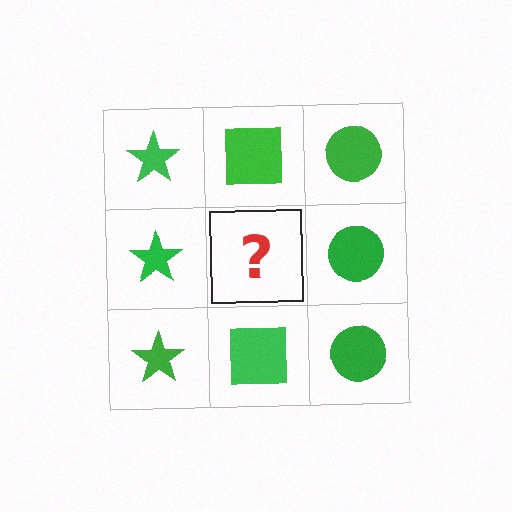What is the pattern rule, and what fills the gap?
The rule is that each column has a consistent shape. The gap should be filled with a green square.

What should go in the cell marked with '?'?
The missing cell should contain a green square.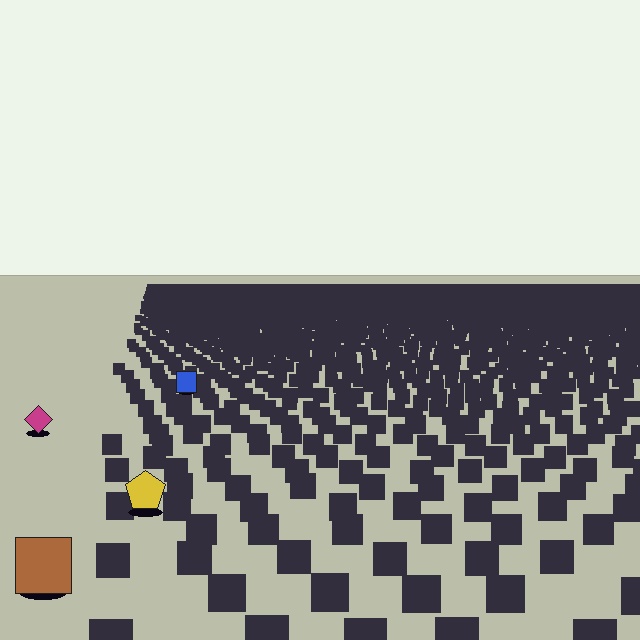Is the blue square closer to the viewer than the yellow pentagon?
No. The yellow pentagon is closer — you can tell from the texture gradient: the ground texture is coarser near it.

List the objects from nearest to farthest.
From nearest to farthest: the brown square, the yellow pentagon, the magenta diamond, the blue square.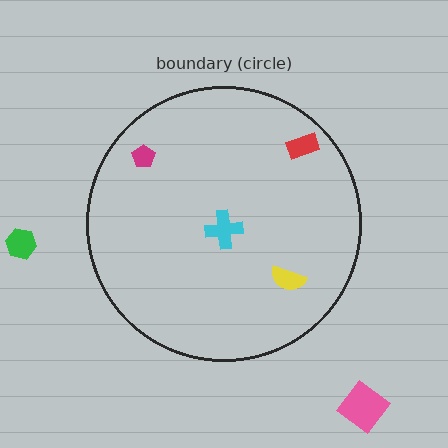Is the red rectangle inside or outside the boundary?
Inside.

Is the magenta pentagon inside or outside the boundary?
Inside.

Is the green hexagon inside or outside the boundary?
Outside.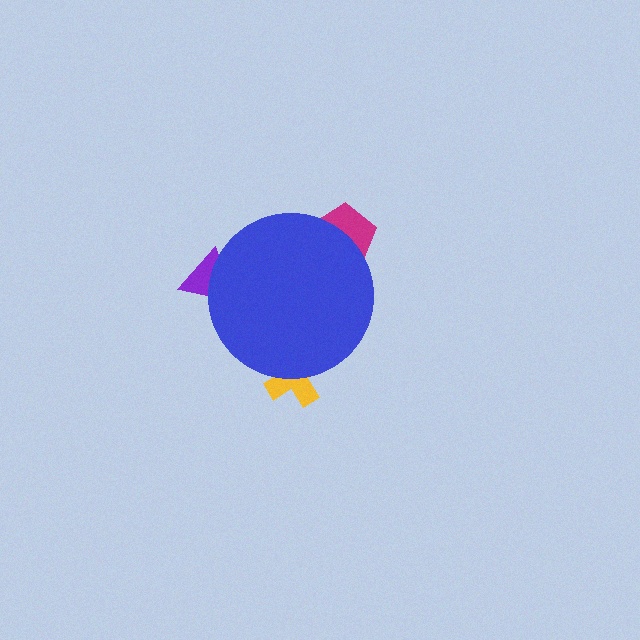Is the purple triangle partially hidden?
Yes, the purple triangle is partially hidden behind the blue circle.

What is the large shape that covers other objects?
A blue circle.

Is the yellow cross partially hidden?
Yes, the yellow cross is partially hidden behind the blue circle.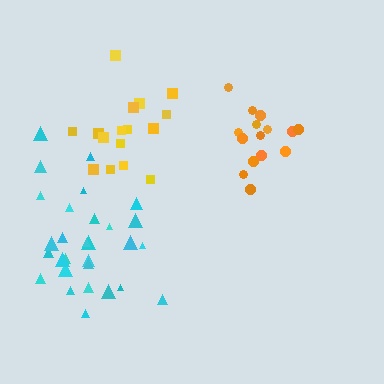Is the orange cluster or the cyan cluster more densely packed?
Orange.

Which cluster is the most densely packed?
Orange.